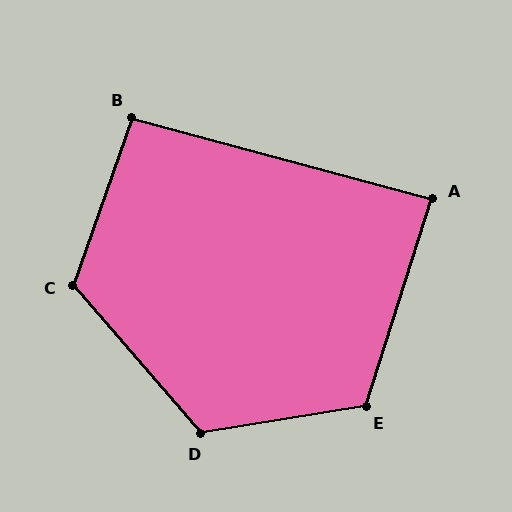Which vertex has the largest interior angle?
D, at approximately 121 degrees.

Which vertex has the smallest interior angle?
A, at approximately 87 degrees.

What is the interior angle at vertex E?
Approximately 117 degrees (obtuse).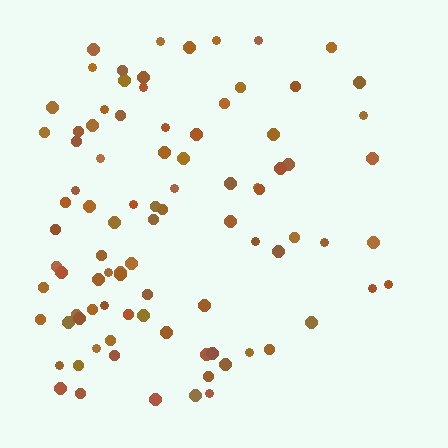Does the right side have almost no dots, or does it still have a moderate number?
Still a moderate number, just noticeably fewer than the left.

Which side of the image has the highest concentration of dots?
The left.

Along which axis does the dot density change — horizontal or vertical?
Horizontal.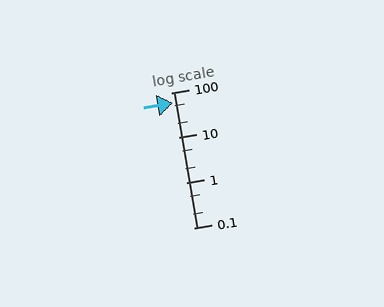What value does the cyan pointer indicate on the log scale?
The pointer indicates approximately 58.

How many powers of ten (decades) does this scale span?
The scale spans 3 decades, from 0.1 to 100.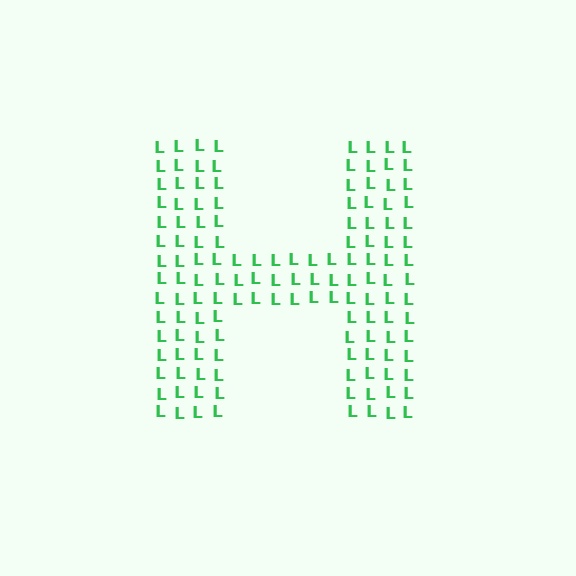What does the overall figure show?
The overall figure shows the letter H.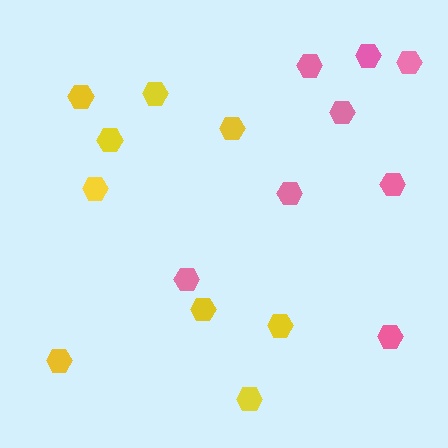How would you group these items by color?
There are 2 groups: one group of yellow hexagons (9) and one group of pink hexagons (8).